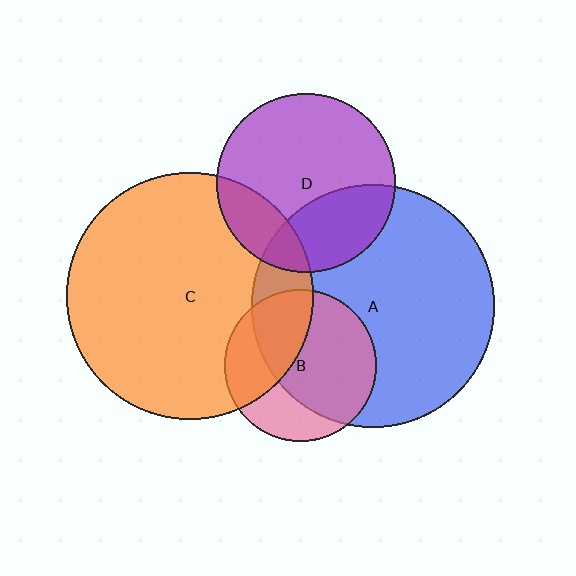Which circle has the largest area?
Circle C (orange).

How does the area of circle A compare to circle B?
Approximately 2.6 times.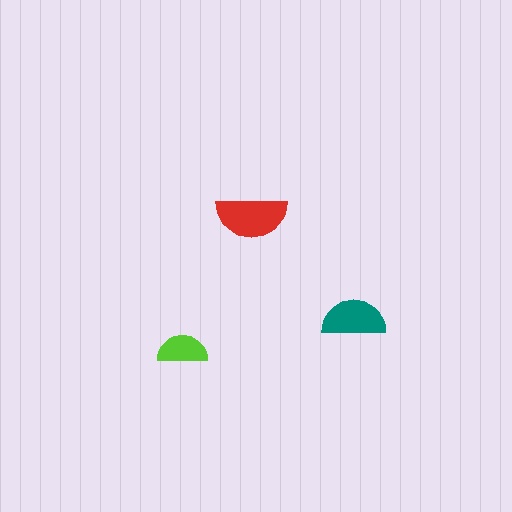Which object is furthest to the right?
The teal semicircle is rightmost.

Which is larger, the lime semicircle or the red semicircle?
The red one.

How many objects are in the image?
There are 3 objects in the image.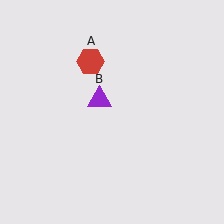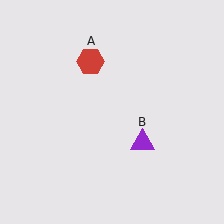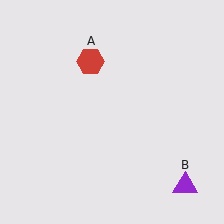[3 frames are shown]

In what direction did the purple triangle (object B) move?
The purple triangle (object B) moved down and to the right.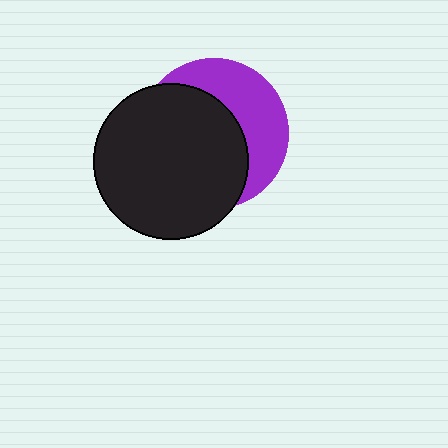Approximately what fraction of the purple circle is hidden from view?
Roughly 60% of the purple circle is hidden behind the black circle.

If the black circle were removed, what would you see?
You would see the complete purple circle.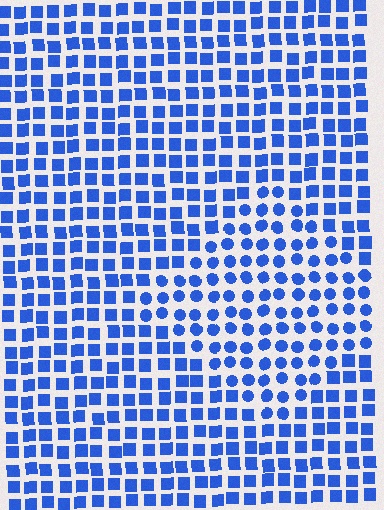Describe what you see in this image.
The image is filled with small blue elements arranged in a uniform grid. A diamond-shaped region contains circles, while the surrounding area contains squares. The boundary is defined purely by the change in element shape.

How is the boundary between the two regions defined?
The boundary is defined by a change in element shape: circles inside vs. squares outside. All elements share the same color and spacing.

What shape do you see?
I see a diamond.